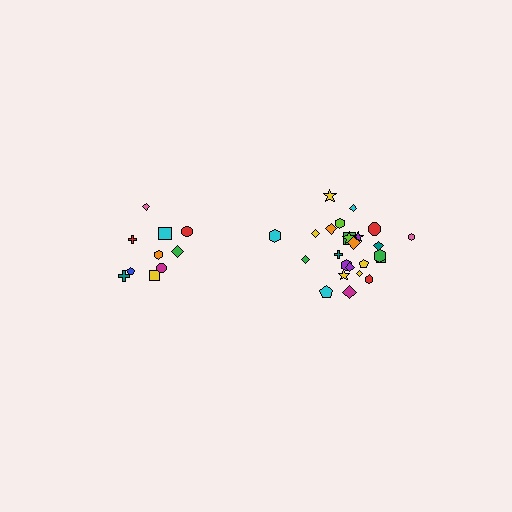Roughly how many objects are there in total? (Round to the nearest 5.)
Roughly 35 objects in total.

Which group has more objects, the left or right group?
The right group.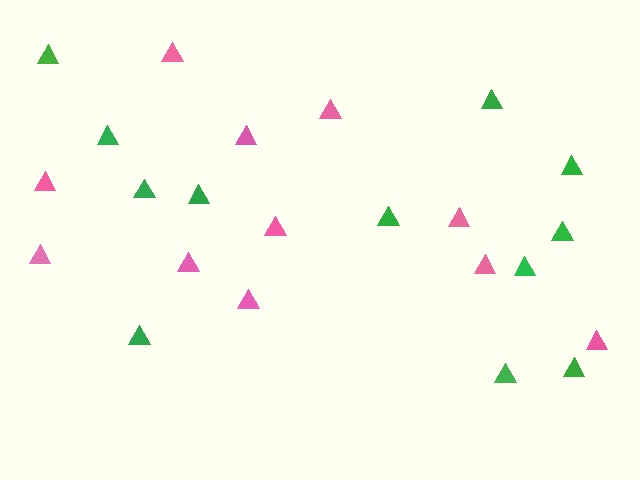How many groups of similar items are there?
There are 2 groups: one group of pink triangles (11) and one group of green triangles (12).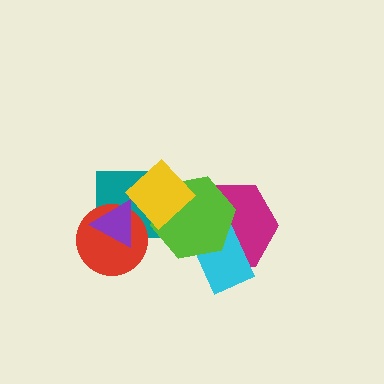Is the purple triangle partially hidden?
No, no other shape covers it.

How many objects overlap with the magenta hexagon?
2 objects overlap with the magenta hexagon.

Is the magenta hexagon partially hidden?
Yes, it is partially covered by another shape.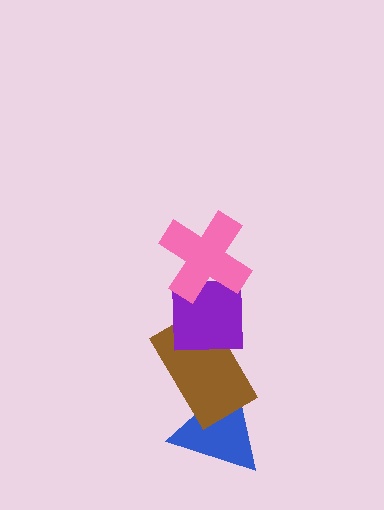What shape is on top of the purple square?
The pink cross is on top of the purple square.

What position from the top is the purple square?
The purple square is 2nd from the top.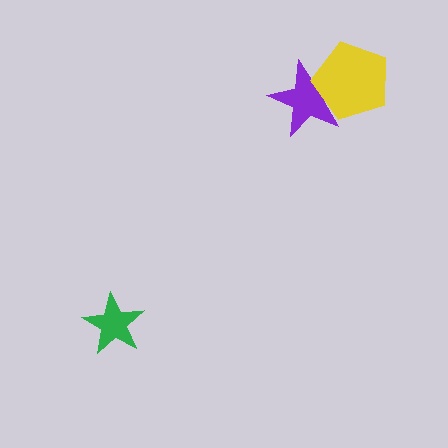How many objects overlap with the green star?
0 objects overlap with the green star.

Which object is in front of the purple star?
The yellow pentagon is in front of the purple star.